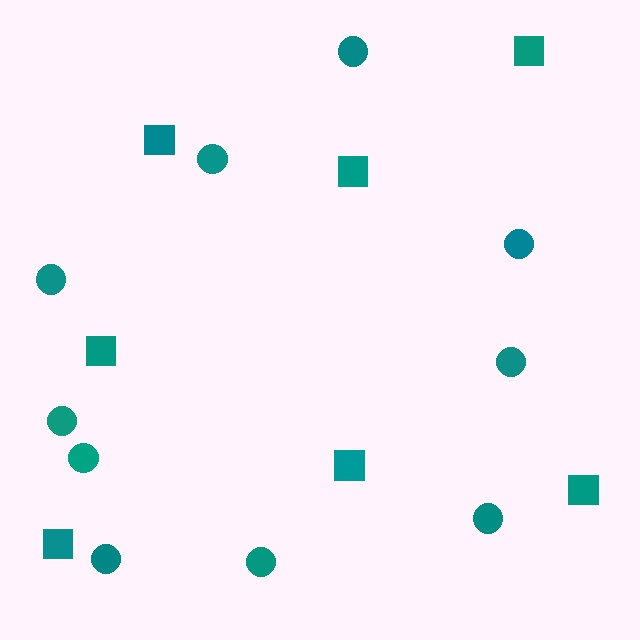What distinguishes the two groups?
There are 2 groups: one group of squares (7) and one group of circles (10).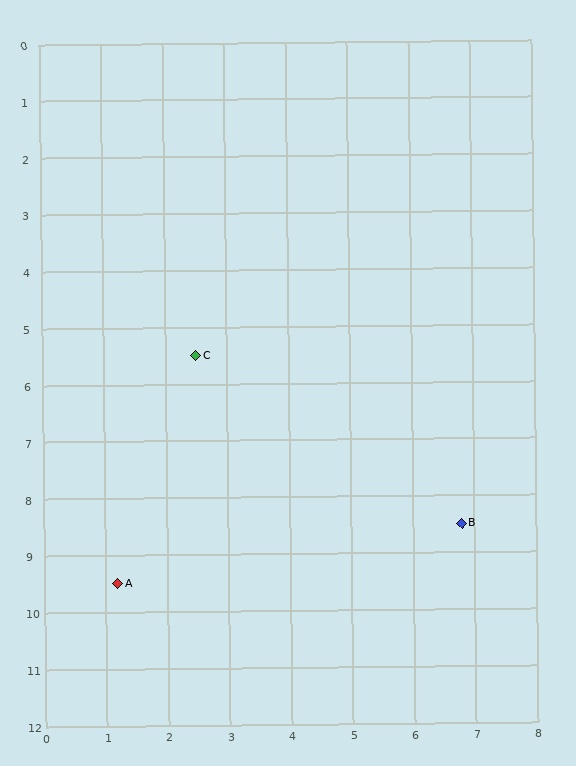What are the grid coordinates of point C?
Point C is at approximately (2.5, 5.5).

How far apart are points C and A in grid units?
Points C and A are about 4.2 grid units apart.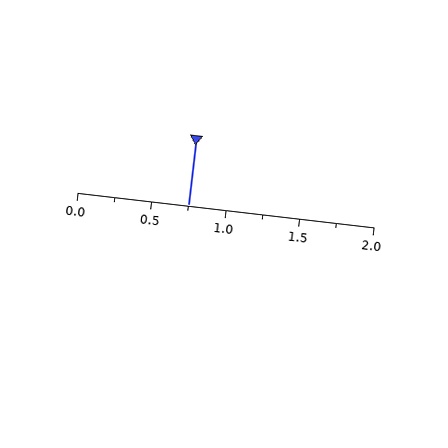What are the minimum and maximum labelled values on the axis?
The axis runs from 0.0 to 2.0.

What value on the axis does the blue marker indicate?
The marker indicates approximately 0.75.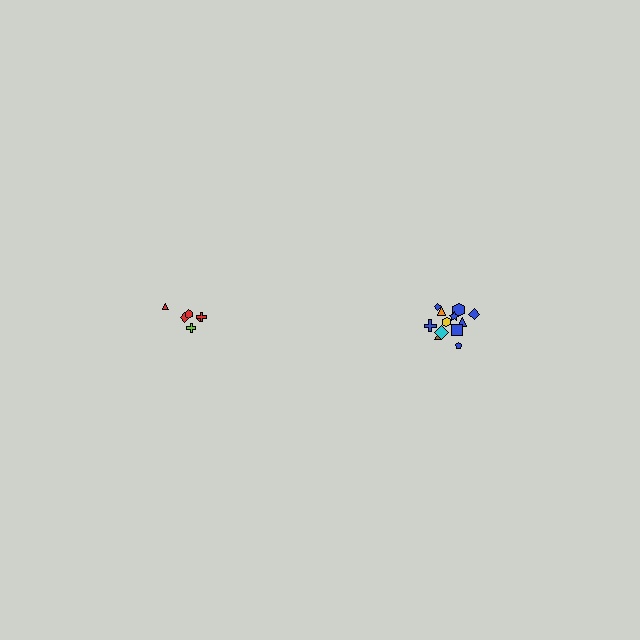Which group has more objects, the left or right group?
The right group.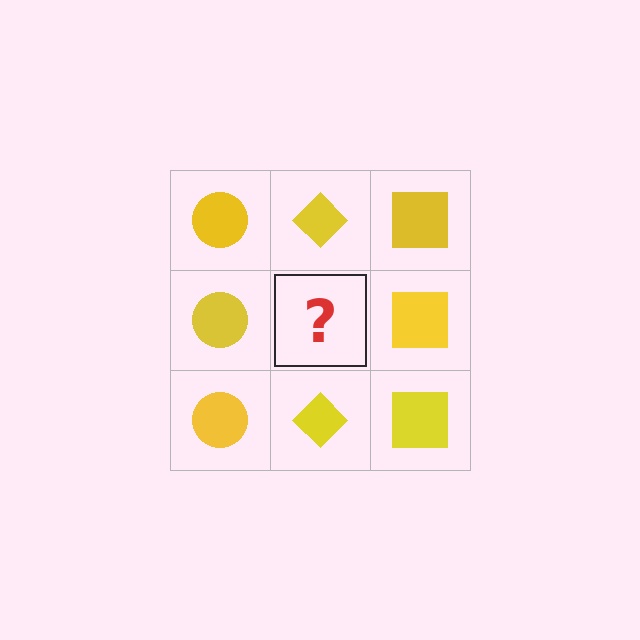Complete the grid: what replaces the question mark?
The question mark should be replaced with a yellow diamond.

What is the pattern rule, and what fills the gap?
The rule is that each column has a consistent shape. The gap should be filled with a yellow diamond.